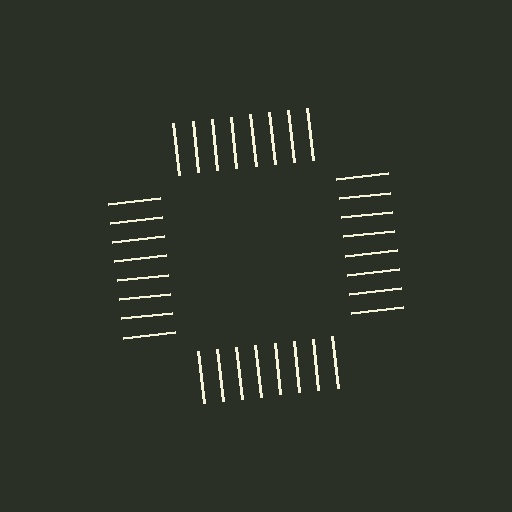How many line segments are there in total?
32 — 8 along each of the 4 edges.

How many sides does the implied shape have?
4 sides — the line-ends trace a square.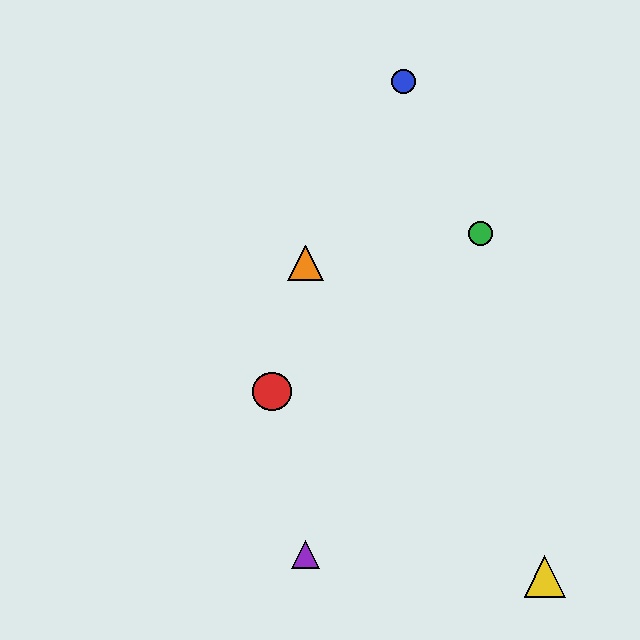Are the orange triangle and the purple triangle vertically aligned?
Yes, both are at x≈306.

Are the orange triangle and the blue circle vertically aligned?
No, the orange triangle is at x≈306 and the blue circle is at x≈404.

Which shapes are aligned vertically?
The purple triangle, the orange triangle are aligned vertically.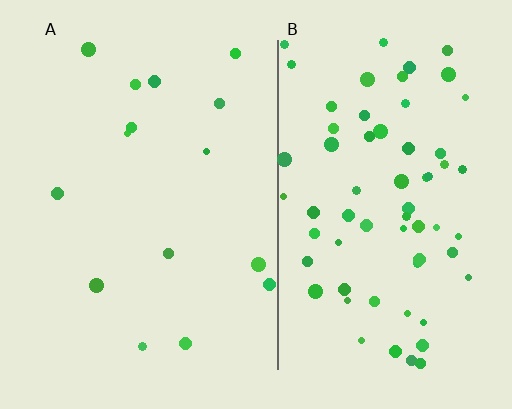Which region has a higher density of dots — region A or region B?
B (the right).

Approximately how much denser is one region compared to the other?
Approximately 4.3× — region B over region A.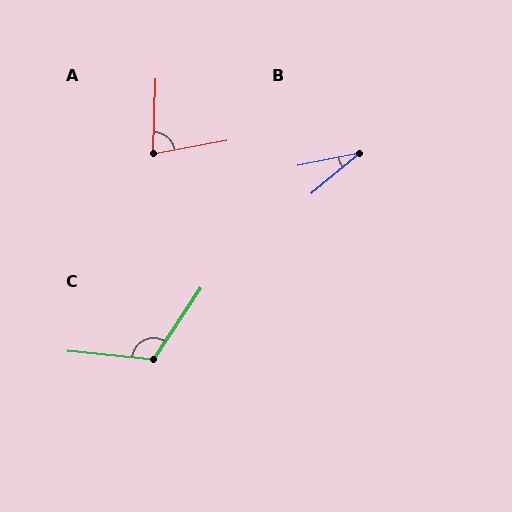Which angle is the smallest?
B, at approximately 28 degrees.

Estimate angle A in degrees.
Approximately 78 degrees.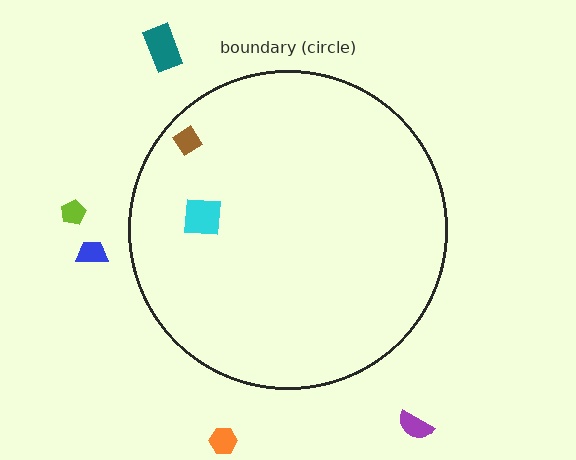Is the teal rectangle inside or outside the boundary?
Outside.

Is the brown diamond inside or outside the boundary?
Inside.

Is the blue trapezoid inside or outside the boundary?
Outside.